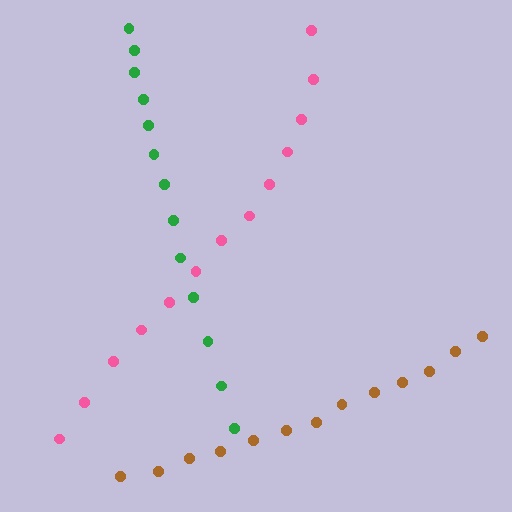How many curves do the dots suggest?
There are 3 distinct paths.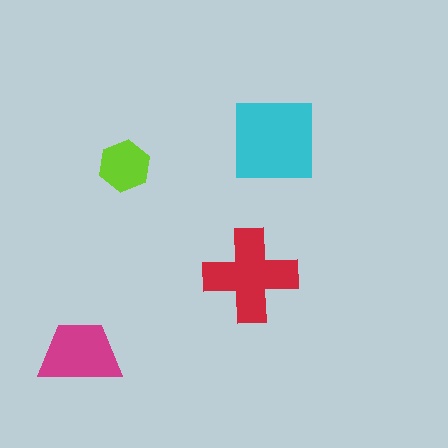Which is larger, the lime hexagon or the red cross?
The red cross.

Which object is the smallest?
The lime hexagon.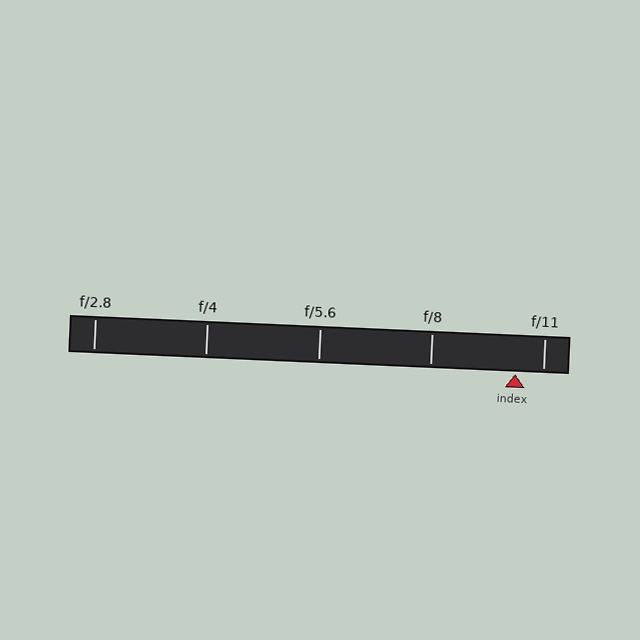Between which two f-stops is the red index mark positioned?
The index mark is between f/8 and f/11.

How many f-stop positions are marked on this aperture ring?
There are 5 f-stop positions marked.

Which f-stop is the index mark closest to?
The index mark is closest to f/11.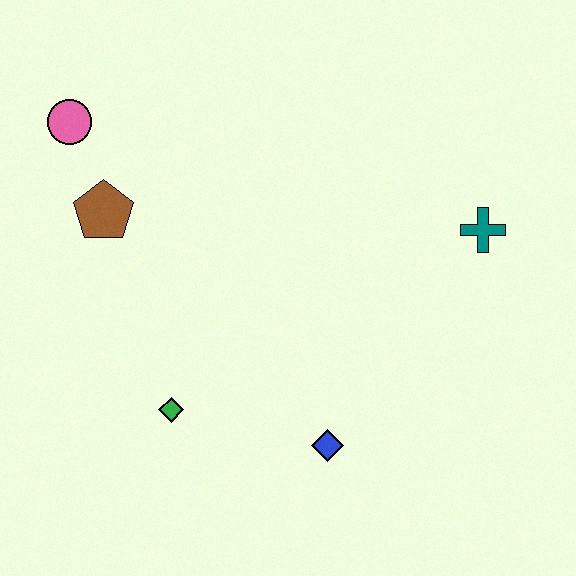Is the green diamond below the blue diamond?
No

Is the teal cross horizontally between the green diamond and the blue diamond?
No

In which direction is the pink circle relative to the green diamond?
The pink circle is above the green diamond.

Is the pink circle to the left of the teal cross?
Yes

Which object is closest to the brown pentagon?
The pink circle is closest to the brown pentagon.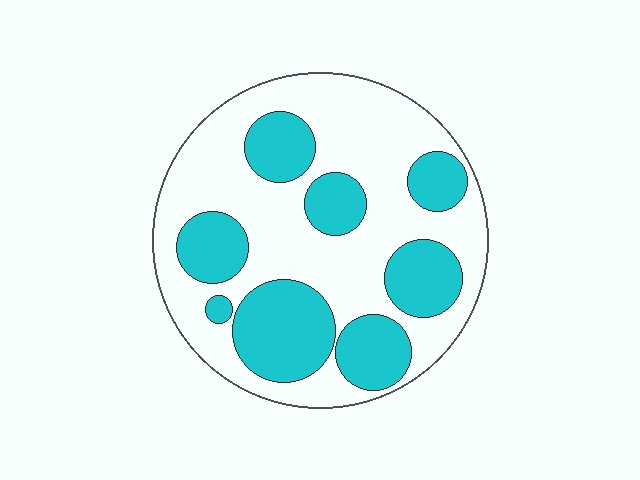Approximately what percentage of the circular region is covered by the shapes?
Approximately 35%.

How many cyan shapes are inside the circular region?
8.